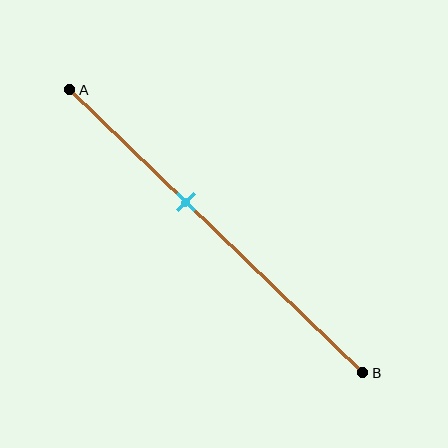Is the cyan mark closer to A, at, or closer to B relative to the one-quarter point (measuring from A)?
The cyan mark is closer to point B than the one-quarter point of segment AB.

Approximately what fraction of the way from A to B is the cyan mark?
The cyan mark is approximately 40% of the way from A to B.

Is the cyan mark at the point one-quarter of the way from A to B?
No, the mark is at about 40% from A, not at the 25% one-quarter point.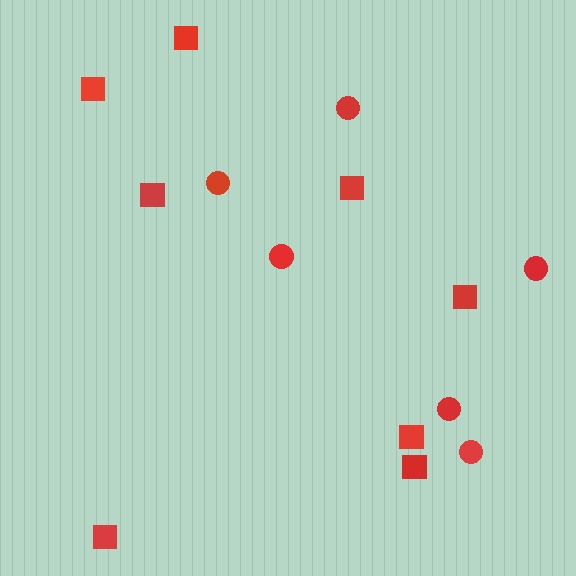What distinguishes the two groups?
There are 2 groups: one group of squares (8) and one group of circles (6).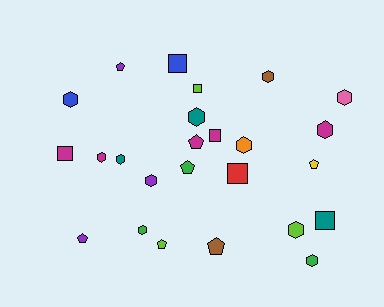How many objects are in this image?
There are 25 objects.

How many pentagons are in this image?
There are 7 pentagons.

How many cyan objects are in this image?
There are no cyan objects.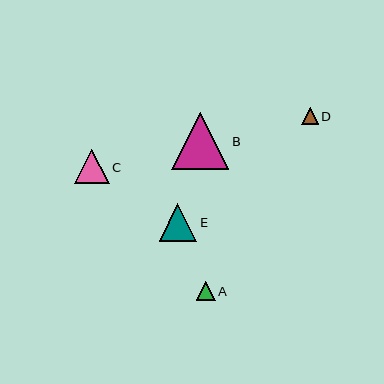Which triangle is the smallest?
Triangle D is the smallest with a size of approximately 16 pixels.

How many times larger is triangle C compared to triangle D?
Triangle C is approximately 2.1 times the size of triangle D.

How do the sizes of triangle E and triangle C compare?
Triangle E and triangle C are approximately the same size.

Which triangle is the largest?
Triangle B is the largest with a size of approximately 57 pixels.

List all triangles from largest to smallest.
From largest to smallest: B, E, C, A, D.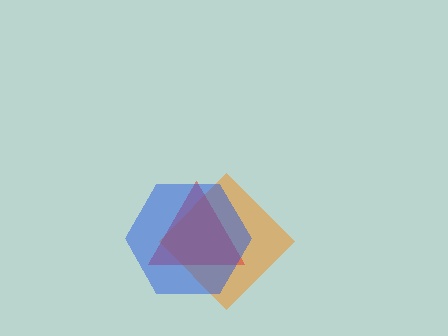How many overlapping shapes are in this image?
There are 3 overlapping shapes in the image.